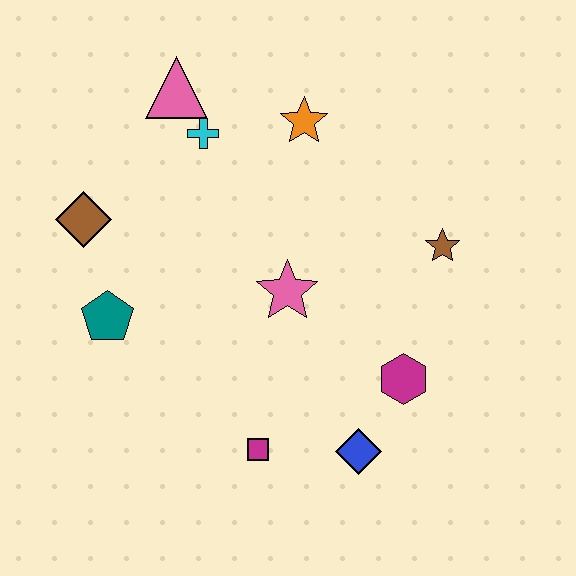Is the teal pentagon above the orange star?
No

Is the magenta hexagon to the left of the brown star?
Yes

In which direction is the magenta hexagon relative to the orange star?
The magenta hexagon is below the orange star.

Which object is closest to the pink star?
The magenta hexagon is closest to the pink star.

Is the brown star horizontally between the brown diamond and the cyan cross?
No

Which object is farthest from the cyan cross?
The blue diamond is farthest from the cyan cross.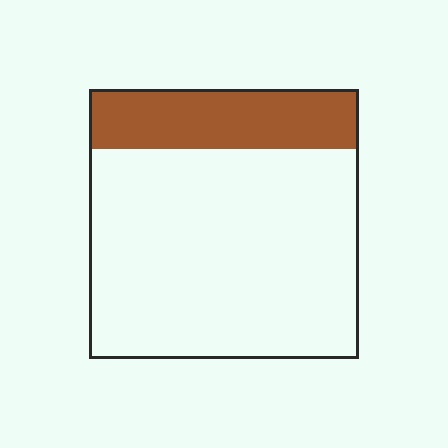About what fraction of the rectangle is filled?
About one fifth (1/5).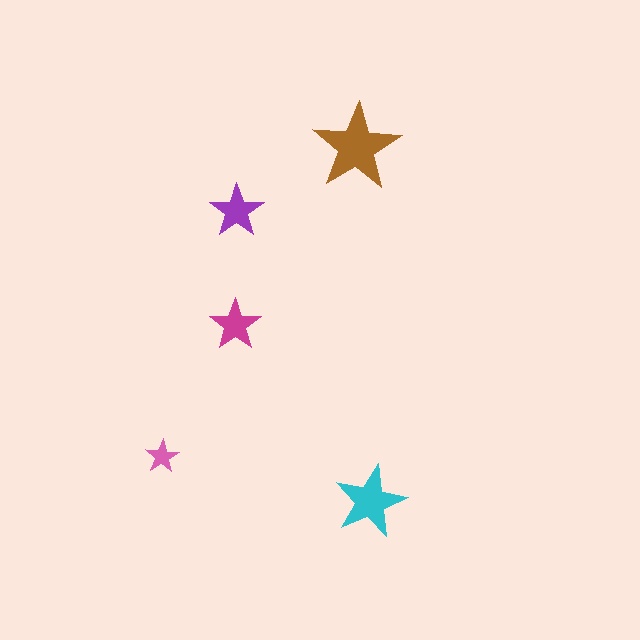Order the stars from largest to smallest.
the brown one, the cyan one, the purple one, the magenta one, the pink one.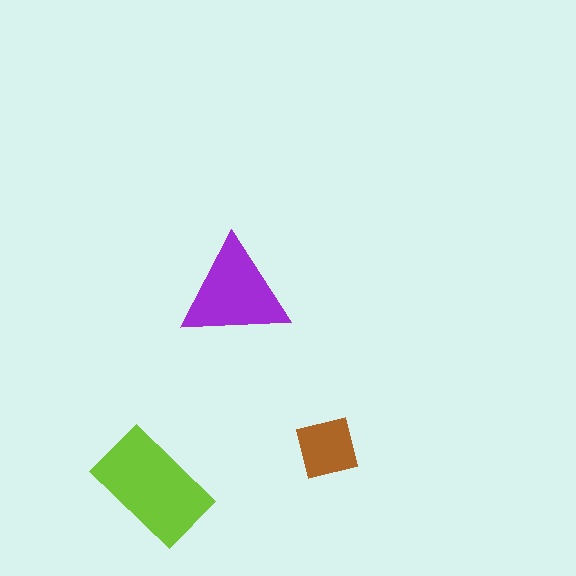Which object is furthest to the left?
The lime rectangle is leftmost.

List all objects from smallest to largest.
The brown square, the purple triangle, the lime rectangle.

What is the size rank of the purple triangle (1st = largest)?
2nd.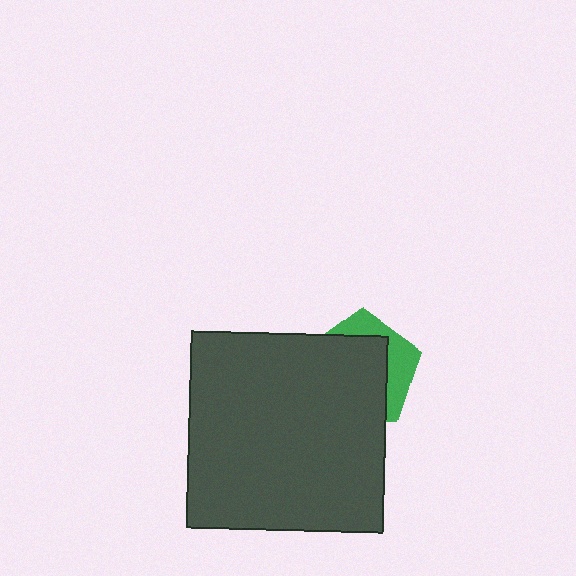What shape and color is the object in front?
The object in front is a dark gray square.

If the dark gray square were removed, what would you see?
You would see the complete green pentagon.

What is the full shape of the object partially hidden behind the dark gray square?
The partially hidden object is a green pentagon.